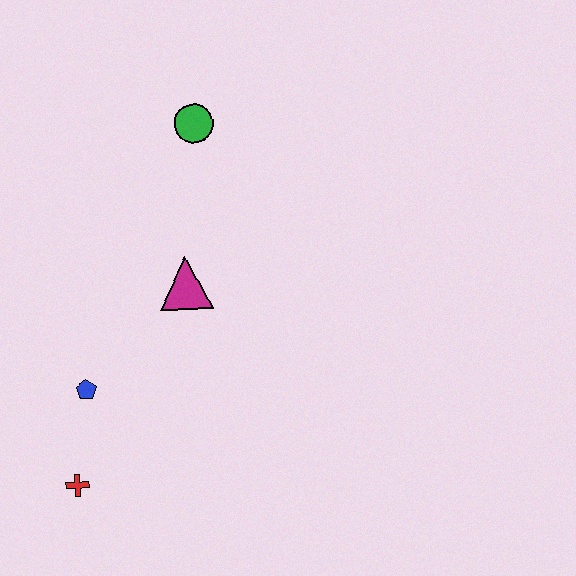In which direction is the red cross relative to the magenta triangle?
The red cross is below the magenta triangle.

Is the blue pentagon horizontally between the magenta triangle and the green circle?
No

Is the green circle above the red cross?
Yes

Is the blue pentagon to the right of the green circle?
No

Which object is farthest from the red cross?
The green circle is farthest from the red cross.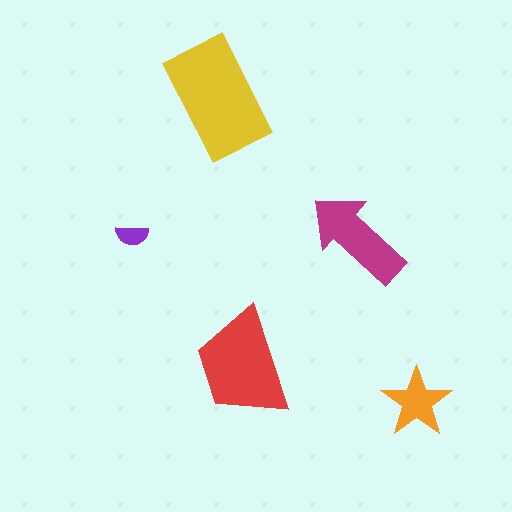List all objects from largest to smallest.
The yellow rectangle, the red trapezoid, the magenta arrow, the orange star, the purple semicircle.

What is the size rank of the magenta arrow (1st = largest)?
3rd.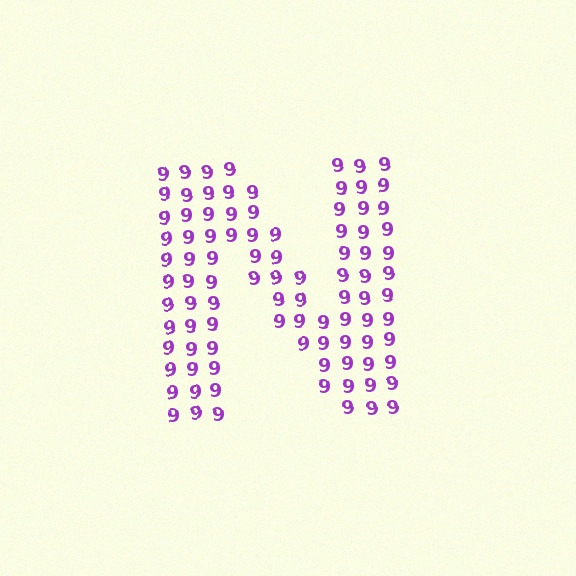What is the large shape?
The large shape is the letter N.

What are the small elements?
The small elements are digit 9's.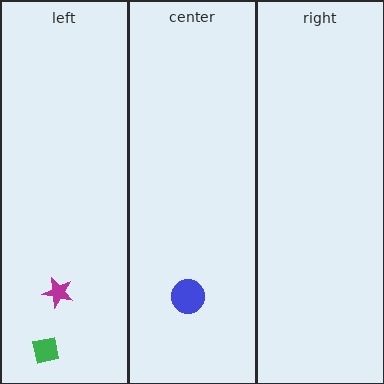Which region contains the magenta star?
The left region.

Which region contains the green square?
The left region.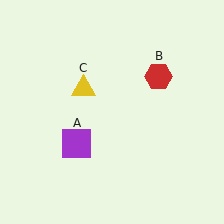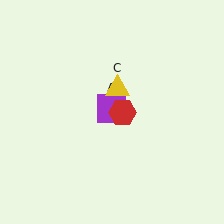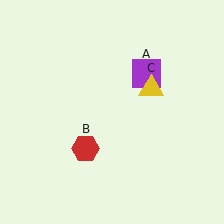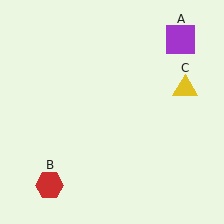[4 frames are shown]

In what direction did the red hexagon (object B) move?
The red hexagon (object B) moved down and to the left.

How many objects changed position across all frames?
3 objects changed position: purple square (object A), red hexagon (object B), yellow triangle (object C).